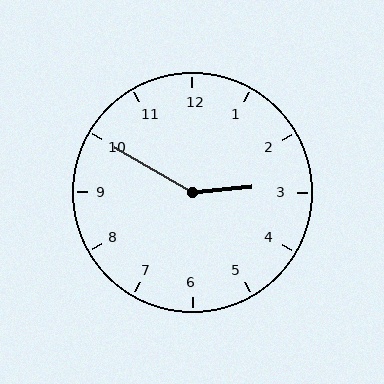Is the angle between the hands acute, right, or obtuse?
It is obtuse.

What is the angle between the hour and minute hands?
Approximately 145 degrees.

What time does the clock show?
2:50.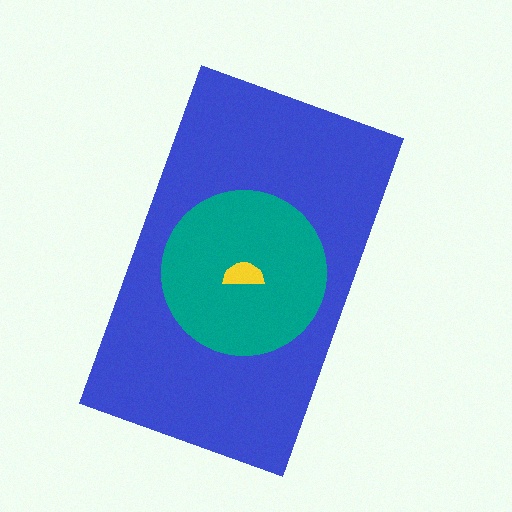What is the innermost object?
The yellow semicircle.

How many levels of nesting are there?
3.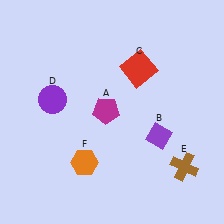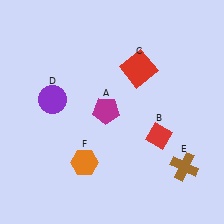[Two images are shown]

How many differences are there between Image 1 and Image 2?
There is 1 difference between the two images.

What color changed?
The diamond (B) changed from purple in Image 1 to red in Image 2.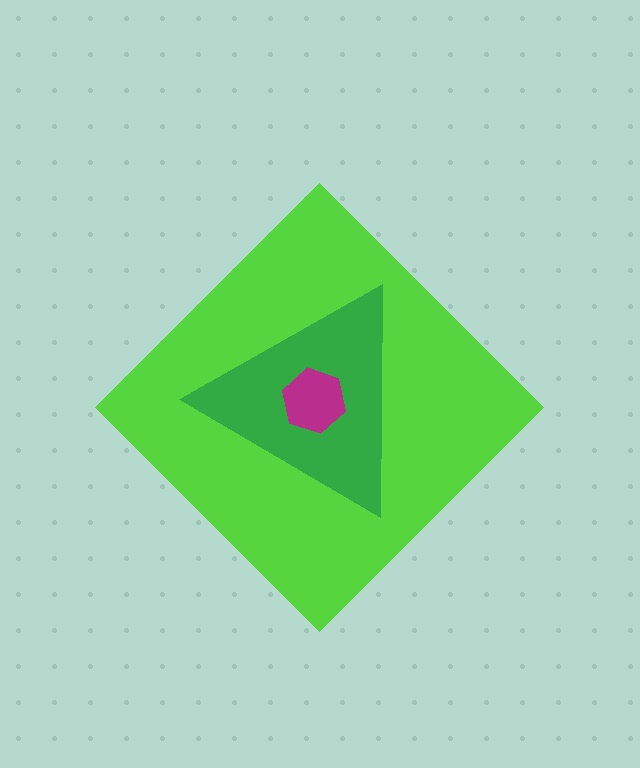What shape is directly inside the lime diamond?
The green triangle.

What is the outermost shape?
The lime diamond.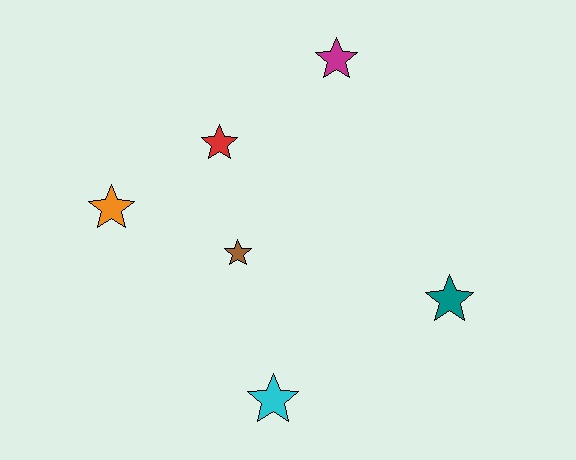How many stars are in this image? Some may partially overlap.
There are 6 stars.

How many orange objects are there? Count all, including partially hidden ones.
There is 1 orange object.